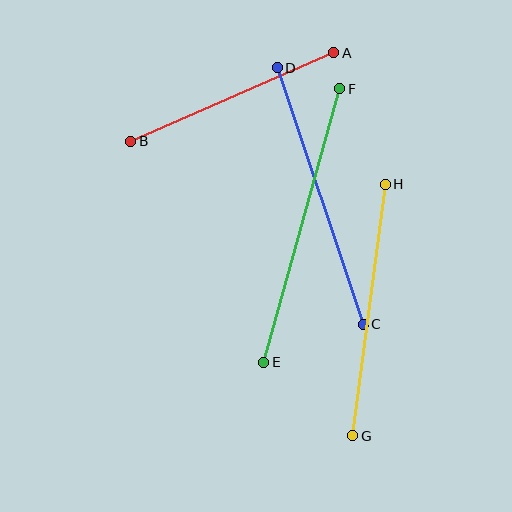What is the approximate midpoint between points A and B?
The midpoint is at approximately (232, 97) pixels.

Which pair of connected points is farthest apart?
Points E and F are farthest apart.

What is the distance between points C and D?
The distance is approximately 270 pixels.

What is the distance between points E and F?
The distance is approximately 284 pixels.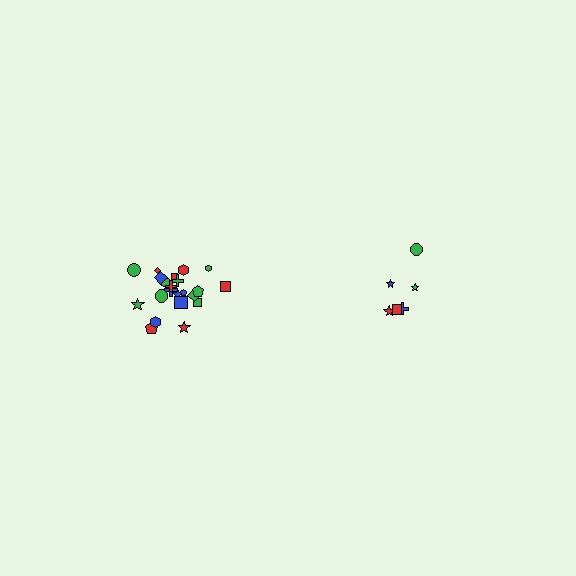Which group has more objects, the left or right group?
The left group.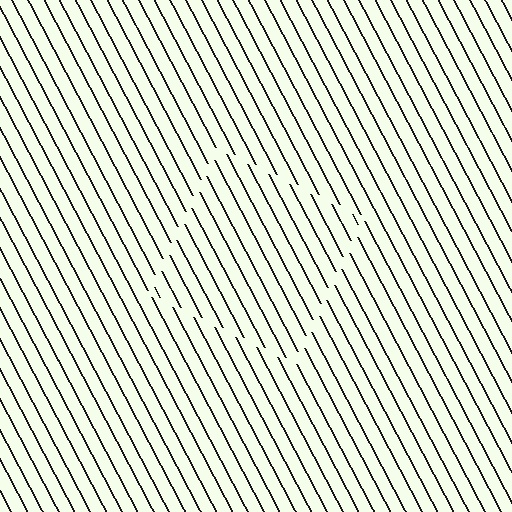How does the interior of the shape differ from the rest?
The interior of the shape contains the same grating, shifted by half a period — the contour is defined by the phase discontinuity where line-ends from the inner and outer gratings abut.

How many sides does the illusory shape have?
4 sides — the line-ends trace a square.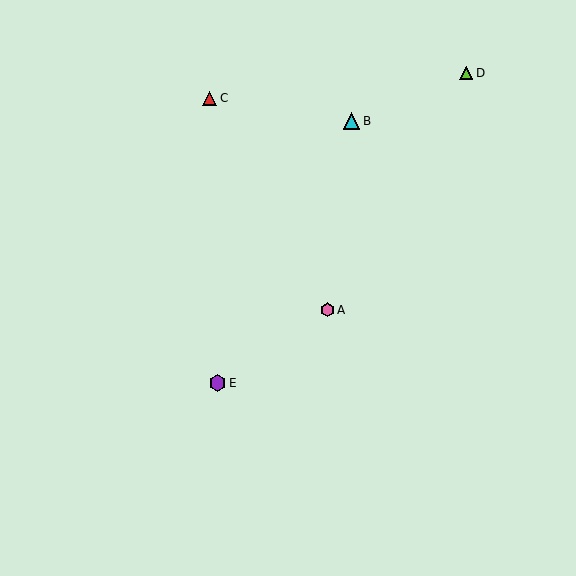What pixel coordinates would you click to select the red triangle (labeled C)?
Click at (209, 98) to select the red triangle C.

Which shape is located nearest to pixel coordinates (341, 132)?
The cyan triangle (labeled B) at (351, 121) is nearest to that location.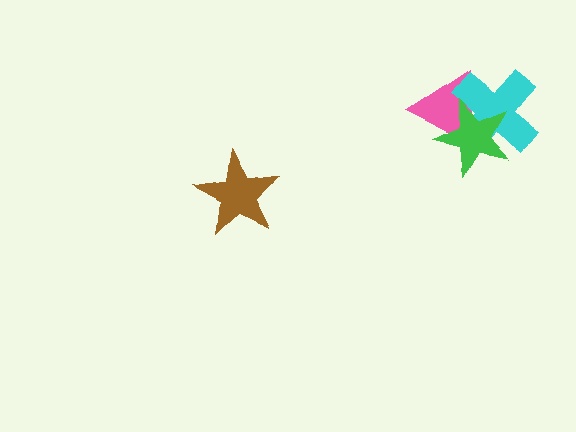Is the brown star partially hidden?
No, no other shape covers it.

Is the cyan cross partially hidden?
Yes, it is partially covered by another shape.